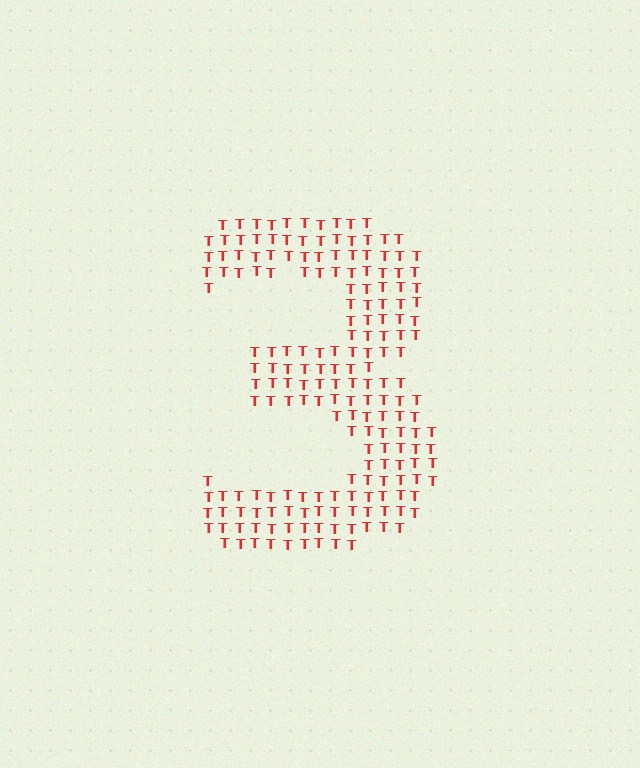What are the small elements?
The small elements are letter T's.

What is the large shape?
The large shape is the digit 3.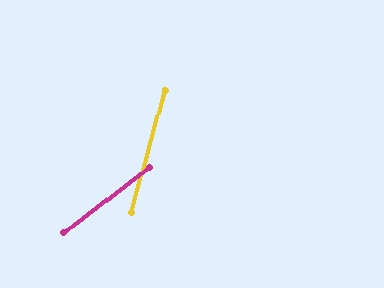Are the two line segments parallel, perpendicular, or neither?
Neither parallel nor perpendicular — they differ by about 37°.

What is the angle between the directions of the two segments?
Approximately 37 degrees.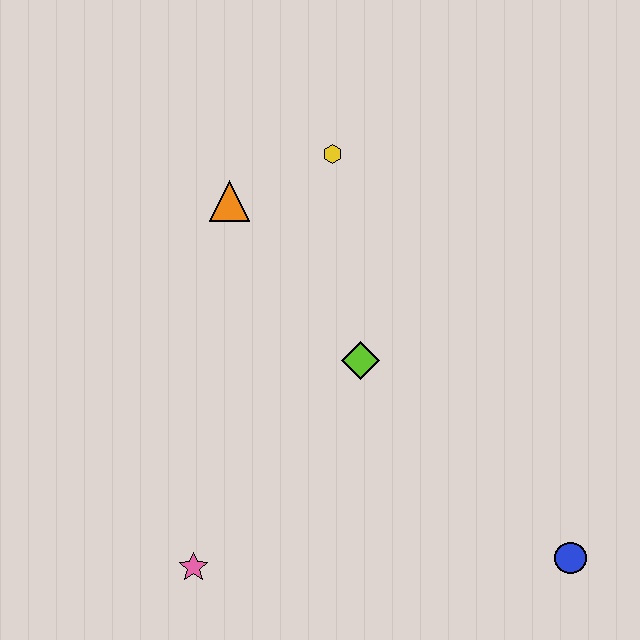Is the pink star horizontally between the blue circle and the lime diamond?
No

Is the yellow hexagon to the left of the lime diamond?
Yes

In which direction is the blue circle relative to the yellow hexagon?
The blue circle is below the yellow hexagon.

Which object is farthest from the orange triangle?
The blue circle is farthest from the orange triangle.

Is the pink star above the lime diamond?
No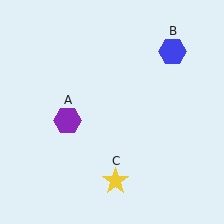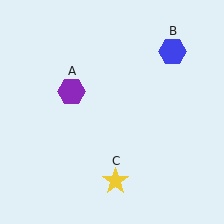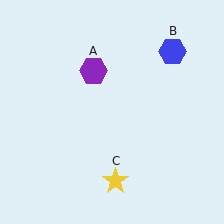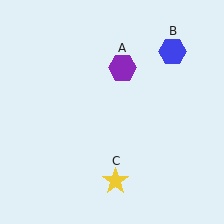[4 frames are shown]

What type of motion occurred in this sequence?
The purple hexagon (object A) rotated clockwise around the center of the scene.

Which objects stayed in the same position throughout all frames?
Blue hexagon (object B) and yellow star (object C) remained stationary.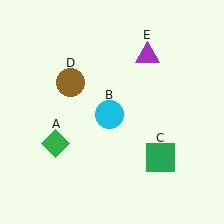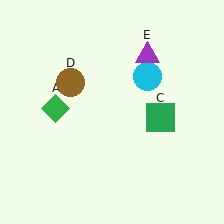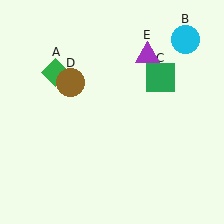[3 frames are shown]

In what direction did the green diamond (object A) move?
The green diamond (object A) moved up.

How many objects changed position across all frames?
3 objects changed position: green diamond (object A), cyan circle (object B), green square (object C).